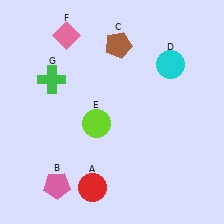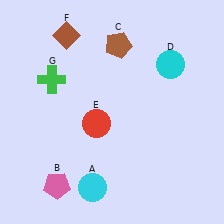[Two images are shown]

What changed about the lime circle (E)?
In Image 1, E is lime. In Image 2, it changed to red.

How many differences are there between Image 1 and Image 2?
There are 3 differences between the two images.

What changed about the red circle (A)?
In Image 1, A is red. In Image 2, it changed to cyan.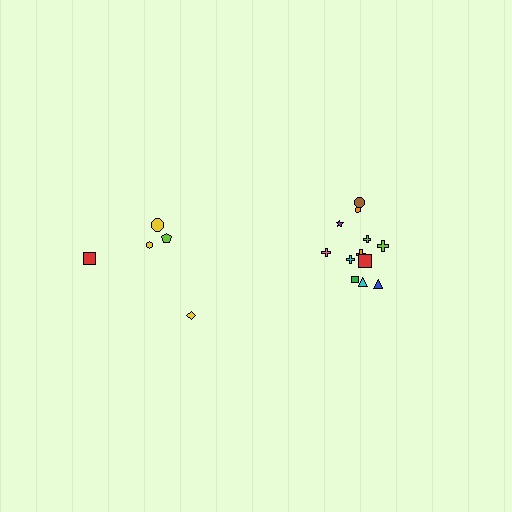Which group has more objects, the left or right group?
The right group.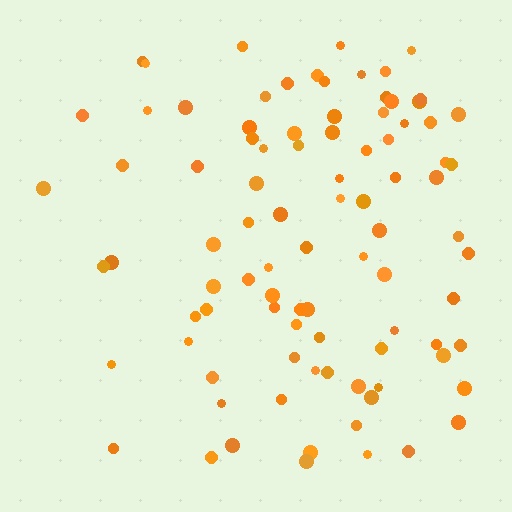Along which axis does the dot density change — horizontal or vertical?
Horizontal.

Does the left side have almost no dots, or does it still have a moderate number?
Still a moderate number, just noticeably fewer than the right.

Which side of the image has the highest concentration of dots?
The right.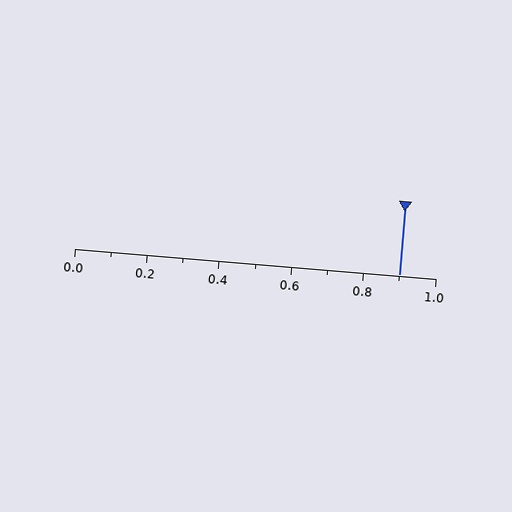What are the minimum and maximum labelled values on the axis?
The axis runs from 0.0 to 1.0.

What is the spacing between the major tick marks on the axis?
The major ticks are spaced 0.2 apart.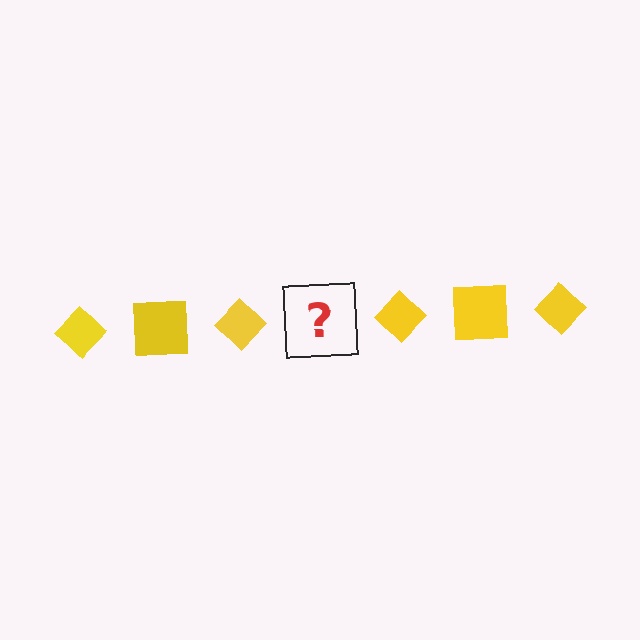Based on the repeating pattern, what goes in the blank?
The blank should be a yellow square.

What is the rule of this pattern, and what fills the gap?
The rule is that the pattern cycles through diamond, square shapes in yellow. The gap should be filled with a yellow square.